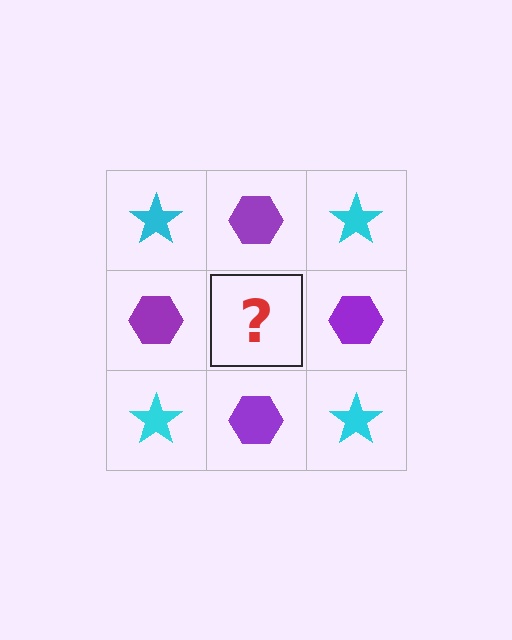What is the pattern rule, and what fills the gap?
The rule is that it alternates cyan star and purple hexagon in a checkerboard pattern. The gap should be filled with a cyan star.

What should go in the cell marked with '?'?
The missing cell should contain a cyan star.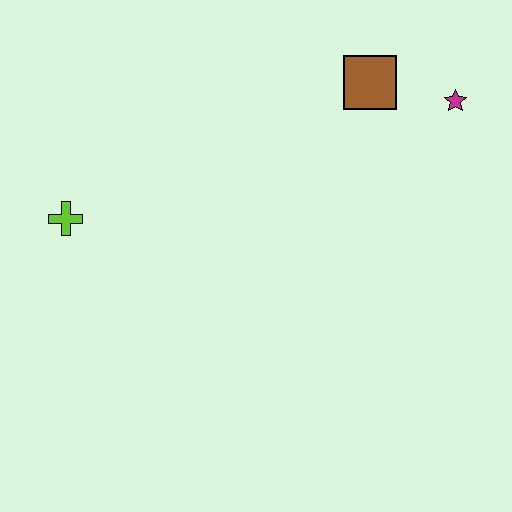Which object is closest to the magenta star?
The brown square is closest to the magenta star.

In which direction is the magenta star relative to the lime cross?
The magenta star is to the right of the lime cross.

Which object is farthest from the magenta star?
The lime cross is farthest from the magenta star.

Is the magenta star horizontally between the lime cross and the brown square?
No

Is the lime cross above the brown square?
No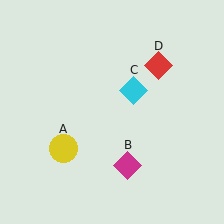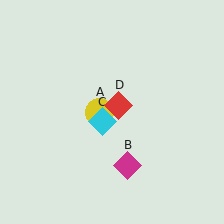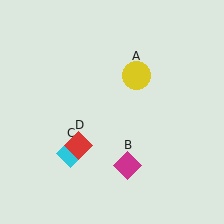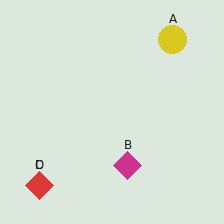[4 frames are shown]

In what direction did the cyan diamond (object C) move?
The cyan diamond (object C) moved down and to the left.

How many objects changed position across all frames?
3 objects changed position: yellow circle (object A), cyan diamond (object C), red diamond (object D).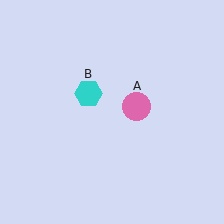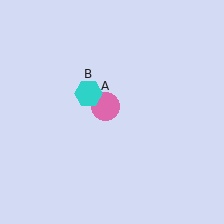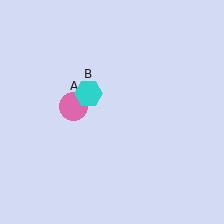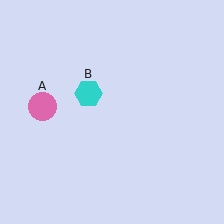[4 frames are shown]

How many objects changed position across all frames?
1 object changed position: pink circle (object A).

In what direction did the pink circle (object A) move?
The pink circle (object A) moved left.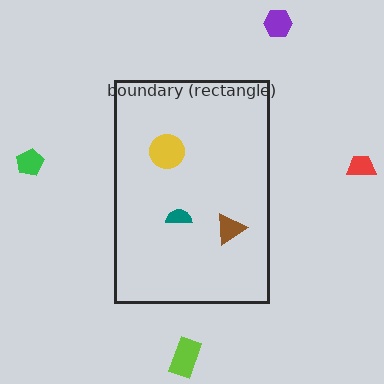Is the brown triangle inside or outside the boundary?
Inside.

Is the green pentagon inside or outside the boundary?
Outside.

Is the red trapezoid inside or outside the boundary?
Outside.